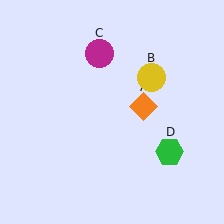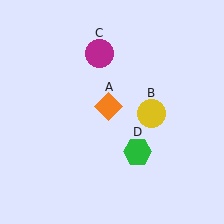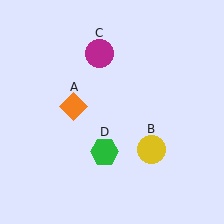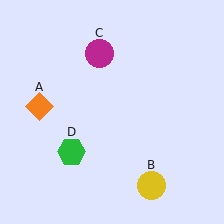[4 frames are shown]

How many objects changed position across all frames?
3 objects changed position: orange diamond (object A), yellow circle (object B), green hexagon (object D).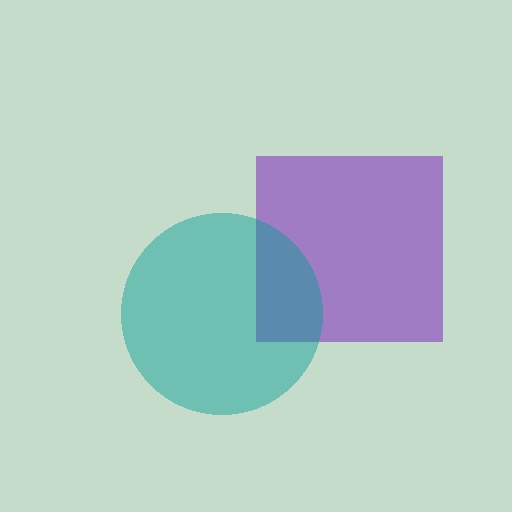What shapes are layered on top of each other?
The layered shapes are: a purple square, a teal circle.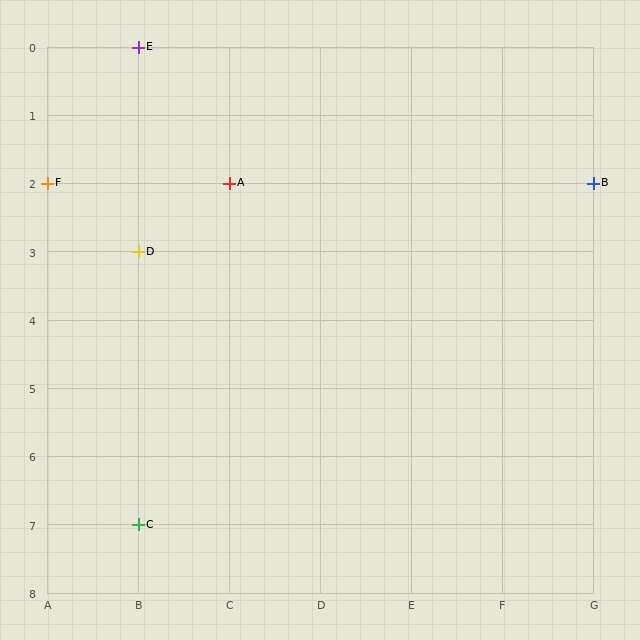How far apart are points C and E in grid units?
Points C and E are 7 rows apart.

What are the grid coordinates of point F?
Point F is at grid coordinates (A, 2).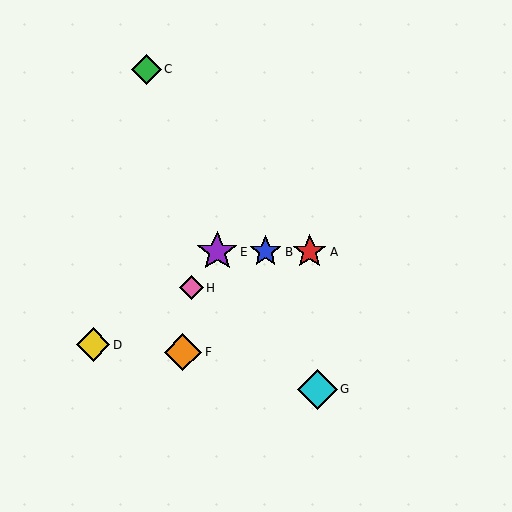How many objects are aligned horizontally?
3 objects (A, B, E) are aligned horizontally.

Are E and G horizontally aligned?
No, E is at y≈252 and G is at y≈389.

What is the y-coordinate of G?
Object G is at y≈389.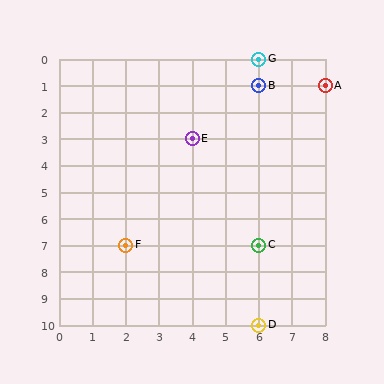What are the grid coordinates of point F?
Point F is at grid coordinates (2, 7).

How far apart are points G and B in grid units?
Points G and B are 1 row apart.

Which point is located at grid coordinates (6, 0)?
Point G is at (6, 0).